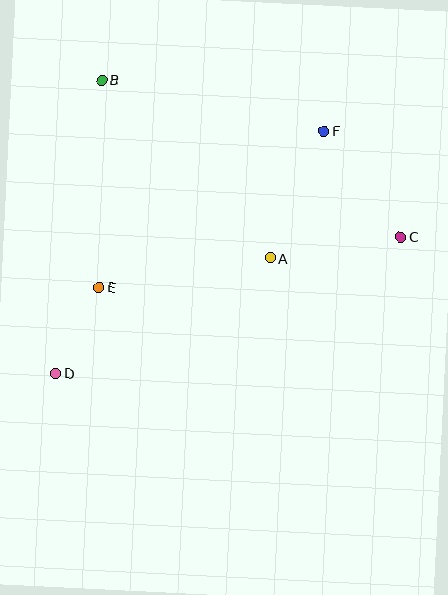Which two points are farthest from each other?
Points C and D are farthest from each other.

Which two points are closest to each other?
Points D and E are closest to each other.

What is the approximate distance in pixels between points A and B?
The distance between A and B is approximately 245 pixels.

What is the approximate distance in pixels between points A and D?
The distance between A and D is approximately 243 pixels.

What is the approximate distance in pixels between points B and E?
The distance between B and E is approximately 207 pixels.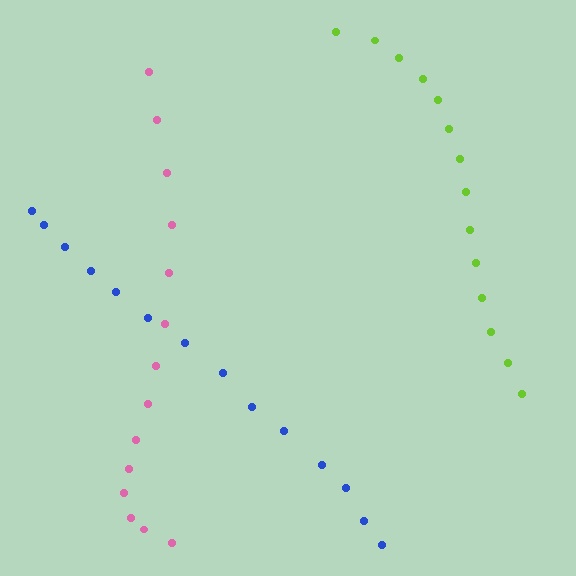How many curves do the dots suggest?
There are 3 distinct paths.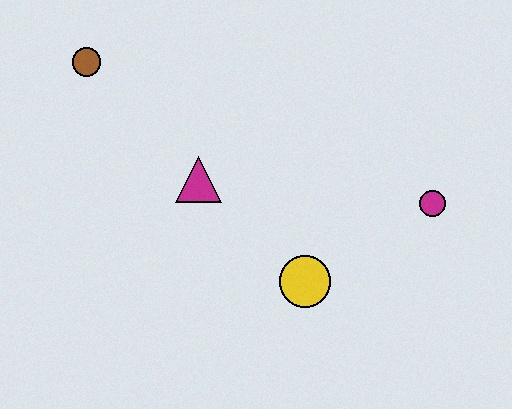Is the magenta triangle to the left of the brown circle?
No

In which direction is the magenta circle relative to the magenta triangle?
The magenta circle is to the right of the magenta triangle.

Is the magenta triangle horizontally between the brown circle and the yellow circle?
Yes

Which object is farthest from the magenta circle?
The brown circle is farthest from the magenta circle.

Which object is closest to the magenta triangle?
The yellow circle is closest to the magenta triangle.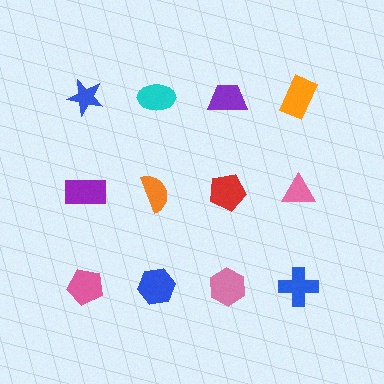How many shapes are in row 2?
4 shapes.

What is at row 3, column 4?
A blue cross.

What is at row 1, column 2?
A cyan ellipse.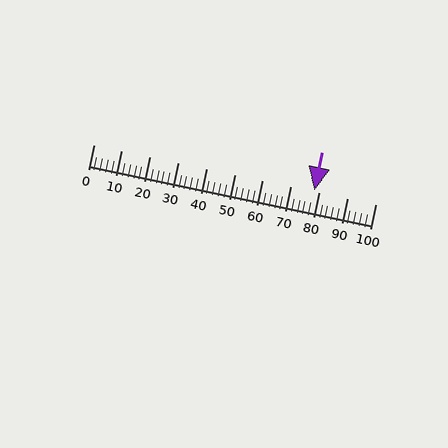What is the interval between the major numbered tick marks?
The major tick marks are spaced 10 units apart.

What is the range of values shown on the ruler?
The ruler shows values from 0 to 100.